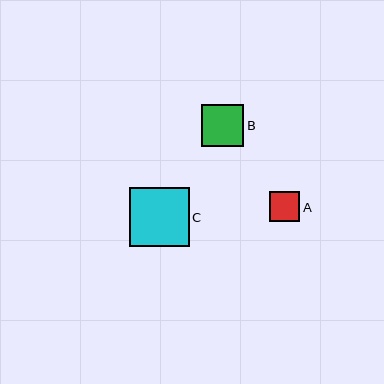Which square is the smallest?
Square A is the smallest with a size of approximately 30 pixels.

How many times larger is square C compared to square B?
Square C is approximately 1.4 times the size of square B.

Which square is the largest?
Square C is the largest with a size of approximately 60 pixels.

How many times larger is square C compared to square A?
Square C is approximately 2.0 times the size of square A.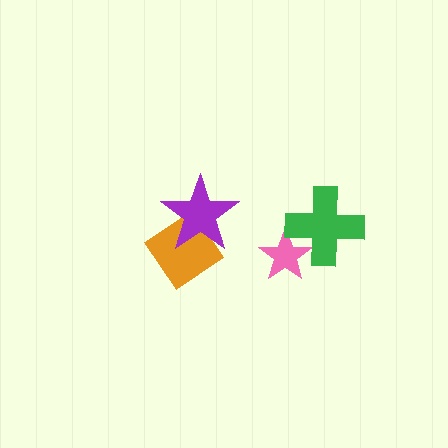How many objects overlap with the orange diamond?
1 object overlaps with the orange diamond.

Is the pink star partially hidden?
Yes, it is partially covered by another shape.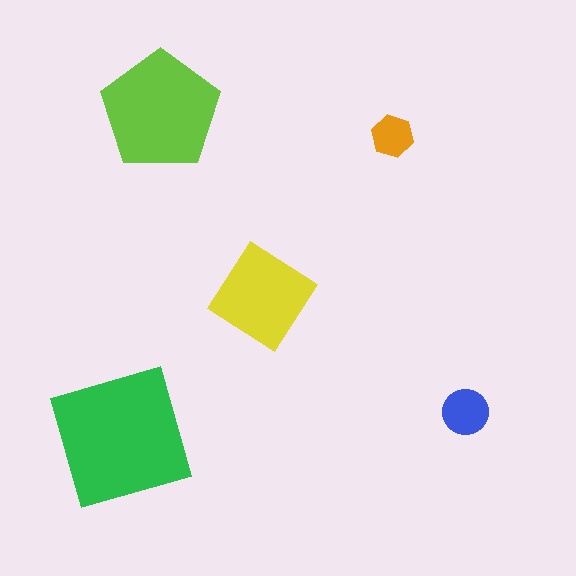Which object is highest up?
The lime pentagon is topmost.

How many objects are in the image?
There are 5 objects in the image.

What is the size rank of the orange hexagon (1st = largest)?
5th.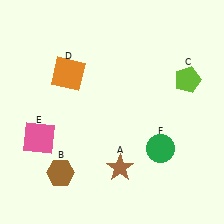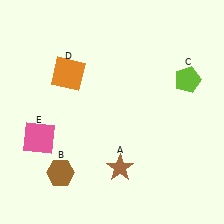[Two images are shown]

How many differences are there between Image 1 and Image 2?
There is 1 difference between the two images.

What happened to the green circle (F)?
The green circle (F) was removed in Image 2. It was in the bottom-right area of Image 1.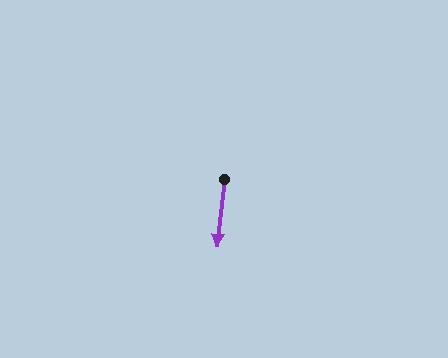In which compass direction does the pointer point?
South.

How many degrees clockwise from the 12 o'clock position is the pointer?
Approximately 186 degrees.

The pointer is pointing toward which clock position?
Roughly 6 o'clock.